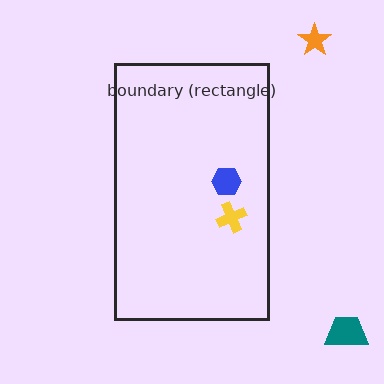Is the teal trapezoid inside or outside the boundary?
Outside.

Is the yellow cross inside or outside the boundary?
Inside.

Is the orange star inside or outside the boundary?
Outside.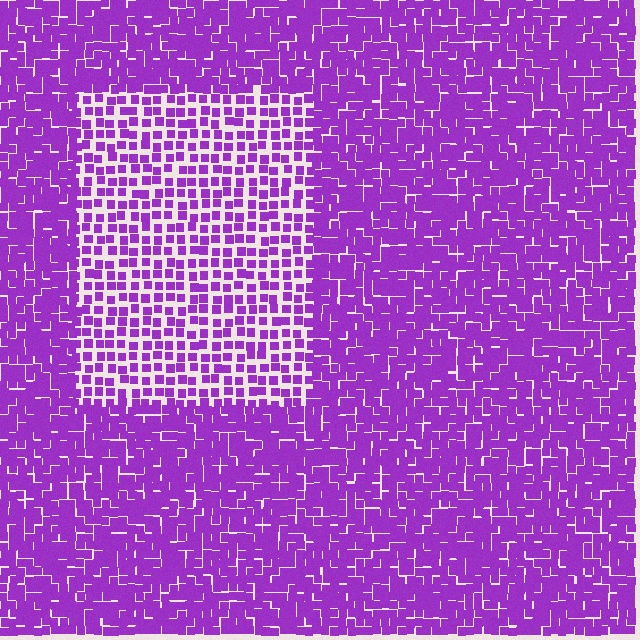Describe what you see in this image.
The image contains small purple elements arranged at two different densities. A rectangle-shaped region is visible where the elements are less densely packed than the surrounding area.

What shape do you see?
I see a rectangle.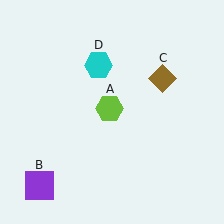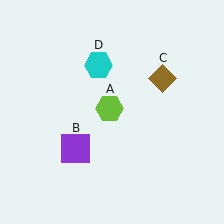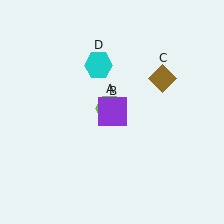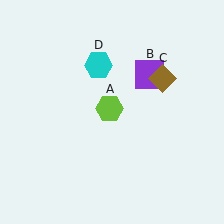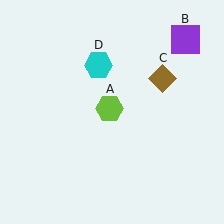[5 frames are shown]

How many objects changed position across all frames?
1 object changed position: purple square (object B).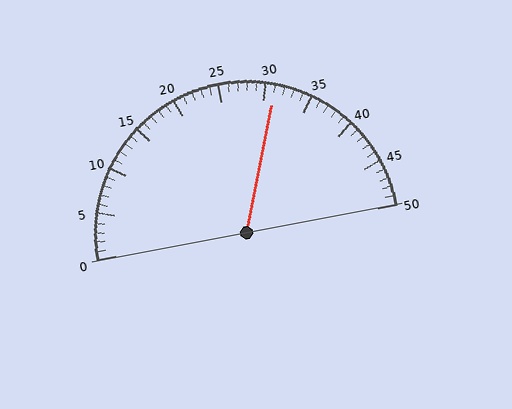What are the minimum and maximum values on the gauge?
The gauge ranges from 0 to 50.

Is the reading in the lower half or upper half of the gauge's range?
The reading is in the upper half of the range (0 to 50).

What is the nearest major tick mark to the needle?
The nearest major tick mark is 30.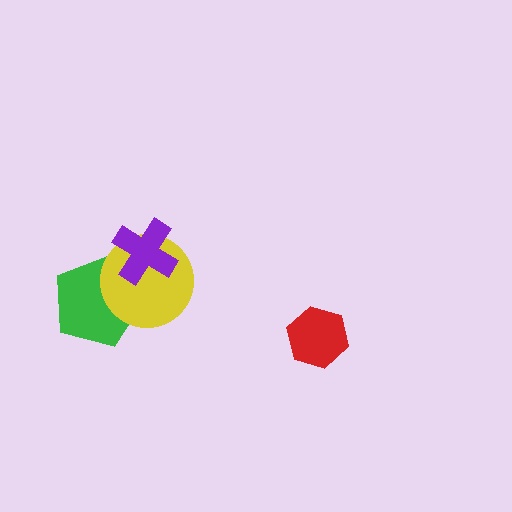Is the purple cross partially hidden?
No, no other shape covers it.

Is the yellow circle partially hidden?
Yes, it is partially covered by another shape.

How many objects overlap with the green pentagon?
2 objects overlap with the green pentagon.